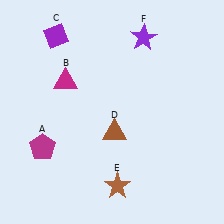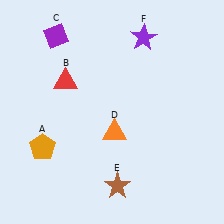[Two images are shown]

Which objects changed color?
A changed from magenta to orange. B changed from magenta to red. D changed from brown to orange.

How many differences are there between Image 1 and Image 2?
There are 3 differences between the two images.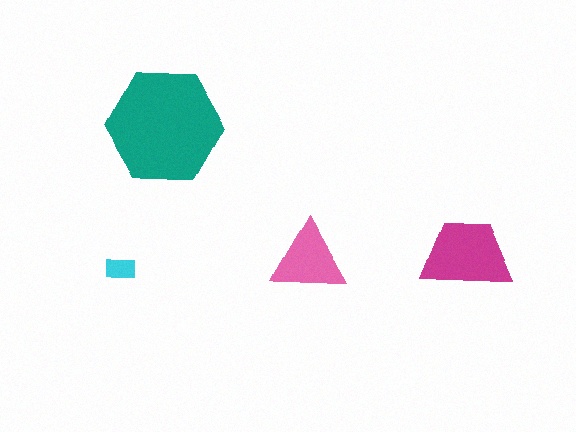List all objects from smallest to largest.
The cyan rectangle, the pink triangle, the magenta trapezoid, the teal hexagon.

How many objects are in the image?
There are 4 objects in the image.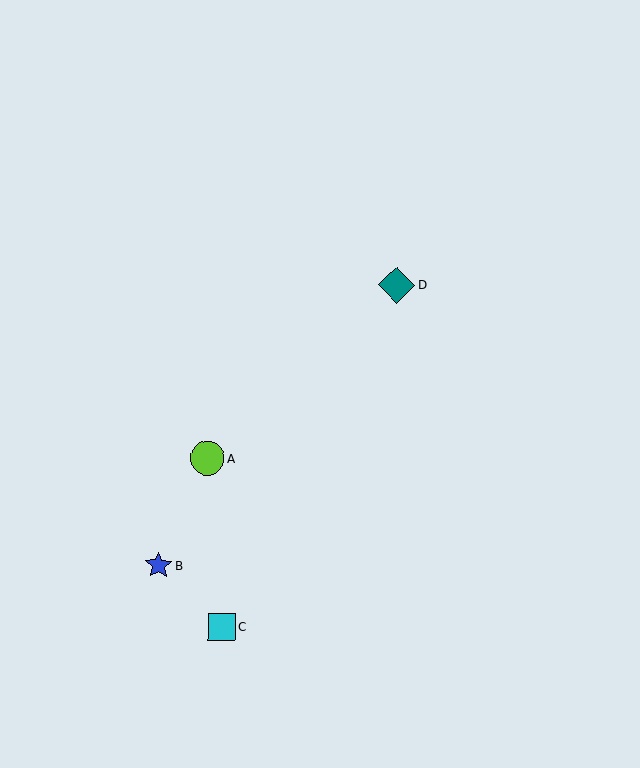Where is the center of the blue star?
The center of the blue star is at (159, 565).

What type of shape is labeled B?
Shape B is a blue star.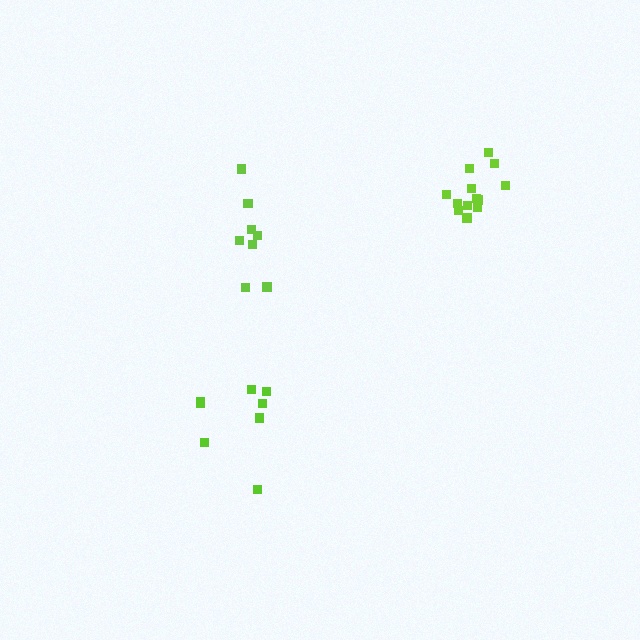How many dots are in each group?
Group 1: 8 dots, Group 2: 13 dots, Group 3: 8 dots (29 total).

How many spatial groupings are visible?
There are 3 spatial groupings.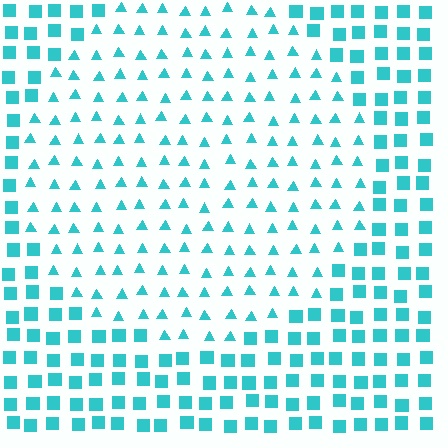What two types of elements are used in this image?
The image uses triangles inside the circle region and squares outside it.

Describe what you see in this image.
The image is filled with small cyan elements arranged in a uniform grid. A circle-shaped region contains triangles, while the surrounding area contains squares. The boundary is defined purely by the change in element shape.